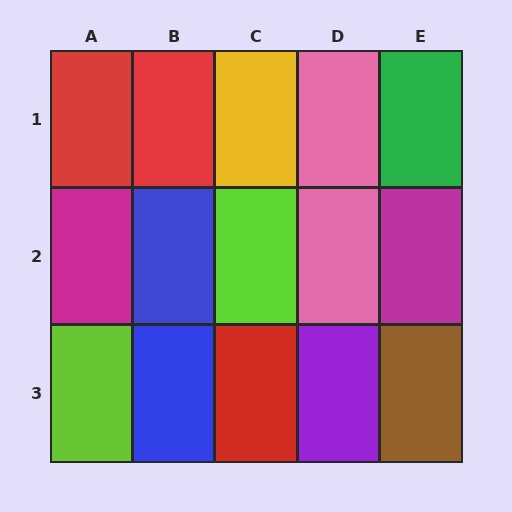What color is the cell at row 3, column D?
Purple.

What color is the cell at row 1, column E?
Green.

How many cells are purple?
1 cell is purple.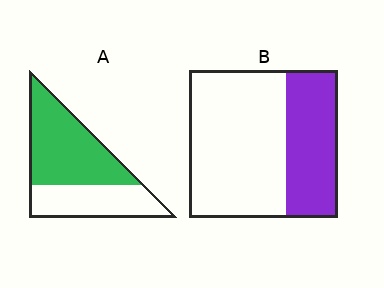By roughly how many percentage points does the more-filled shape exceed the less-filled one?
By roughly 25 percentage points (A over B).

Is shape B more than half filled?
No.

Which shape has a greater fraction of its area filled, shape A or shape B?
Shape A.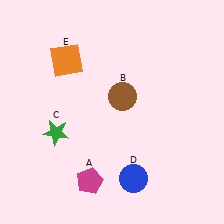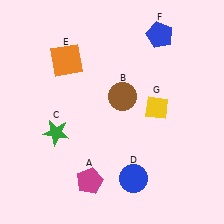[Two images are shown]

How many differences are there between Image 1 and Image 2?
There are 2 differences between the two images.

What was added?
A blue pentagon (F), a yellow diamond (G) were added in Image 2.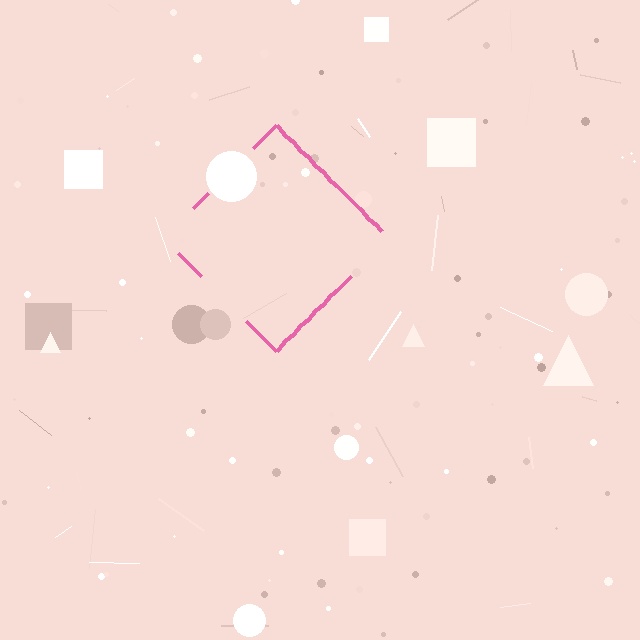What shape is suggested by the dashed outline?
The dashed outline suggests a diamond.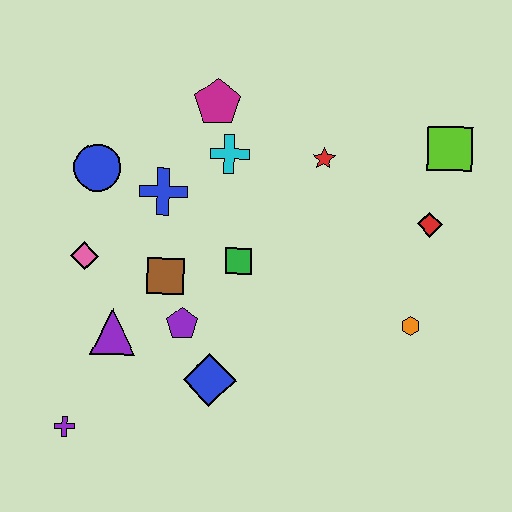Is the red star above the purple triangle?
Yes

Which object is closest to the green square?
The brown square is closest to the green square.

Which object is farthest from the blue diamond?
The lime square is farthest from the blue diamond.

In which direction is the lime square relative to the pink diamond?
The lime square is to the right of the pink diamond.